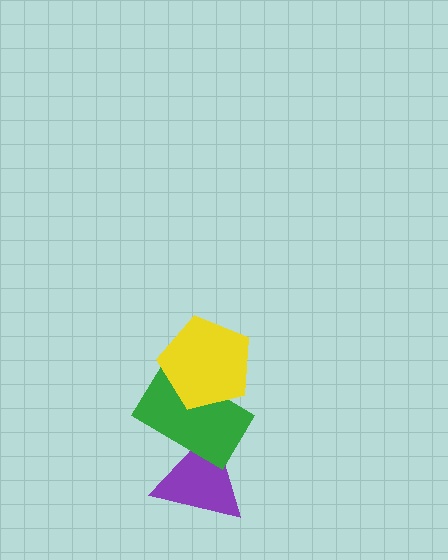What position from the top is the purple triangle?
The purple triangle is 3rd from the top.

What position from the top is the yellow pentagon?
The yellow pentagon is 1st from the top.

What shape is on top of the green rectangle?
The yellow pentagon is on top of the green rectangle.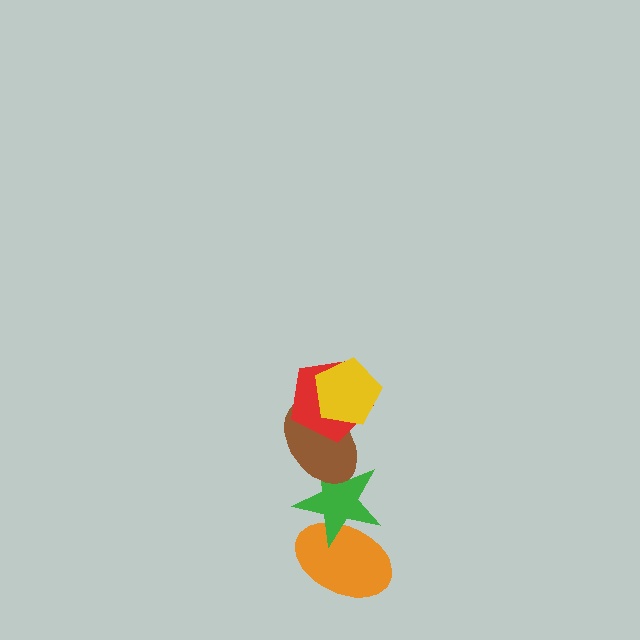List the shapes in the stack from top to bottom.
From top to bottom: the yellow pentagon, the red pentagon, the brown ellipse, the green star, the orange ellipse.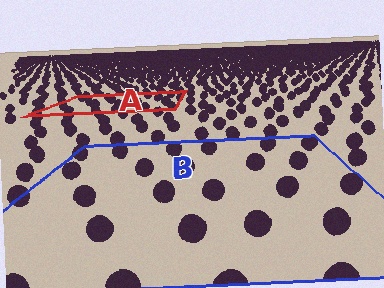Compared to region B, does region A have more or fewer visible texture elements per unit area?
Region A has more texture elements per unit area — they are packed more densely because it is farther away.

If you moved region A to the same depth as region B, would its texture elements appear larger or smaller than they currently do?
They would appear larger. At a closer depth, the same texture elements are projected at a bigger on-screen size.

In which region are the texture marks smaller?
The texture marks are smaller in region A, because it is farther away.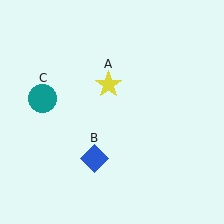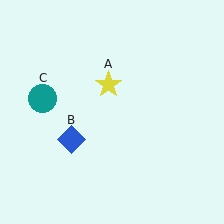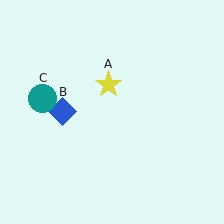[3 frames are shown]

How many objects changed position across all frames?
1 object changed position: blue diamond (object B).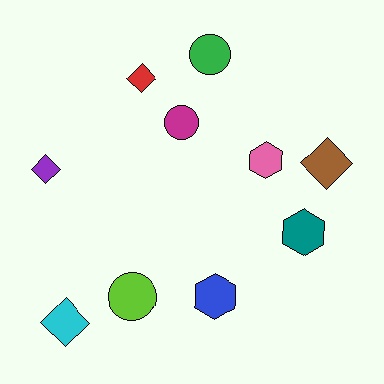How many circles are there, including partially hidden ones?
There are 3 circles.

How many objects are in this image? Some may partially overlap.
There are 10 objects.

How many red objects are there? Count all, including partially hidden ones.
There is 1 red object.